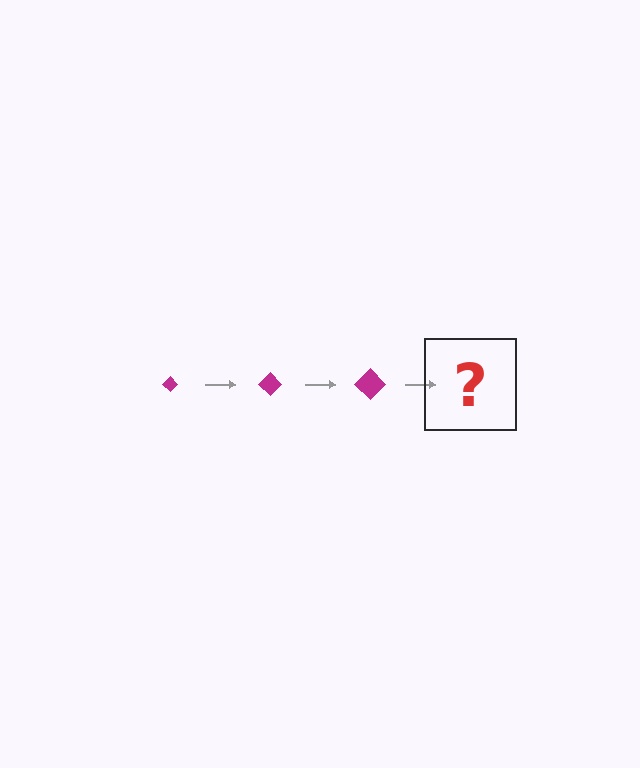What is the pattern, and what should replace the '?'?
The pattern is that the diamond gets progressively larger each step. The '?' should be a magenta diamond, larger than the previous one.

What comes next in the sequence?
The next element should be a magenta diamond, larger than the previous one.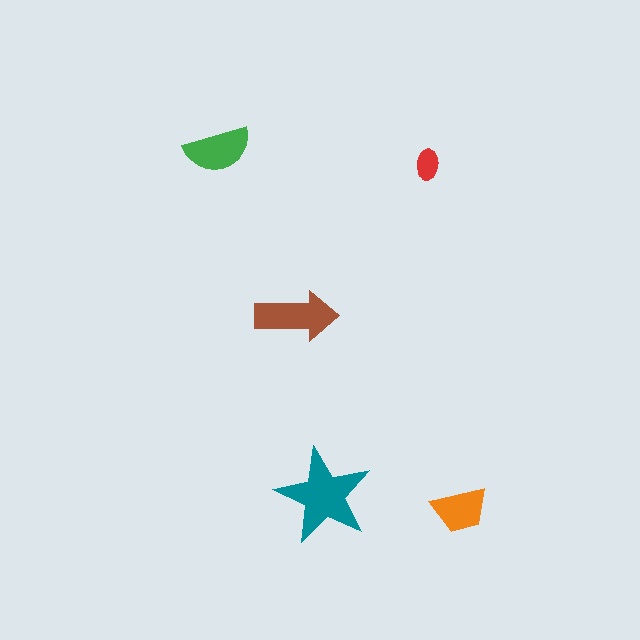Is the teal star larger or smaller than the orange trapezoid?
Larger.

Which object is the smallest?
The red ellipse.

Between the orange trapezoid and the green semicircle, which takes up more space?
The green semicircle.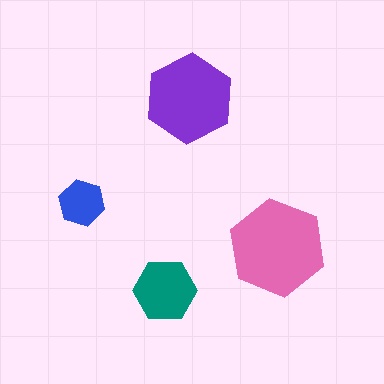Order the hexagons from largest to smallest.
the pink one, the purple one, the teal one, the blue one.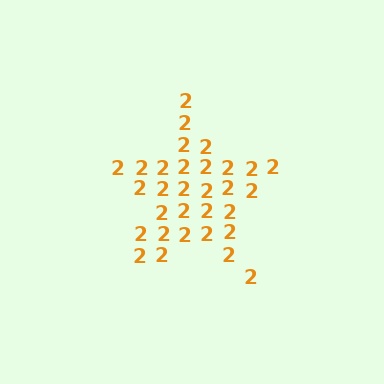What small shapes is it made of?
It is made of small digit 2's.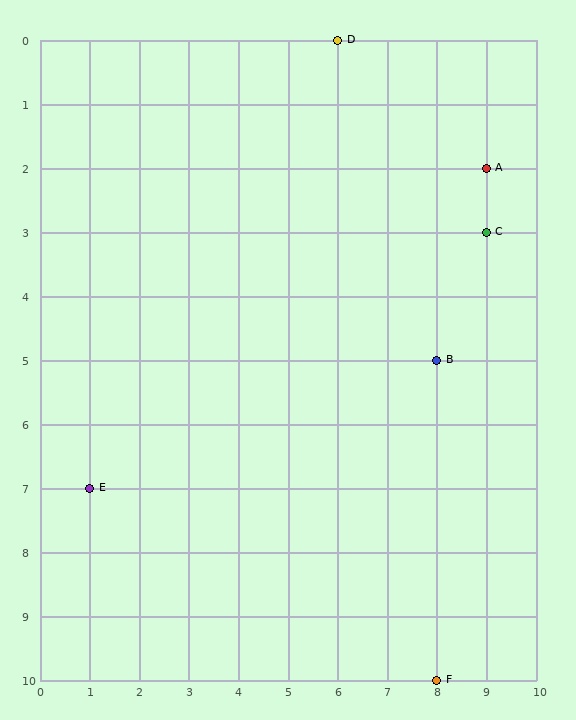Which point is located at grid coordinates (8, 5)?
Point B is at (8, 5).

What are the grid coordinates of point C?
Point C is at grid coordinates (9, 3).